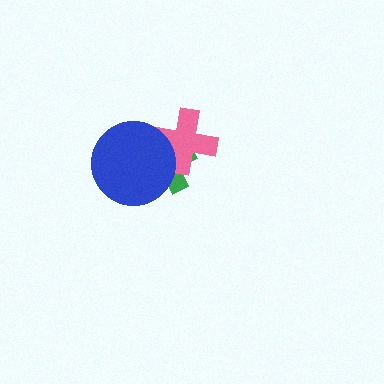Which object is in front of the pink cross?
The blue circle is in front of the pink cross.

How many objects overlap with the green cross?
2 objects overlap with the green cross.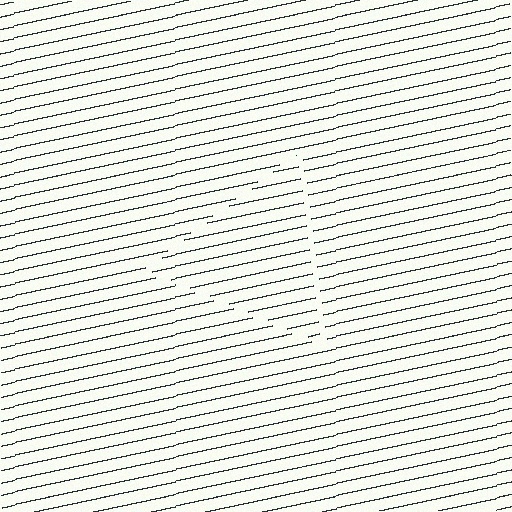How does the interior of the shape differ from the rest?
The interior of the shape contains the same grating, shifted by half a period — the contour is defined by the phase discontinuity where line-ends from the inner and outer gratings abut.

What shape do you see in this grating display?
An illusory triangle. The interior of the shape contains the same grating, shifted by half a period — the contour is defined by the phase discontinuity where line-ends from the inner and outer gratings abut.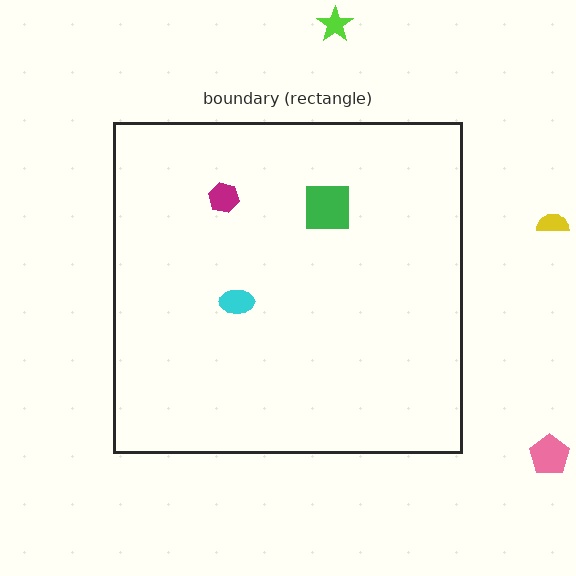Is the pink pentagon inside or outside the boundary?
Outside.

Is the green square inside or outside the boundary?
Inside.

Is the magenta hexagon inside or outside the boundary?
Inside.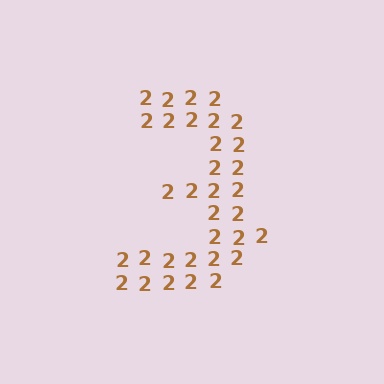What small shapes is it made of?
It is made of small digit 2's.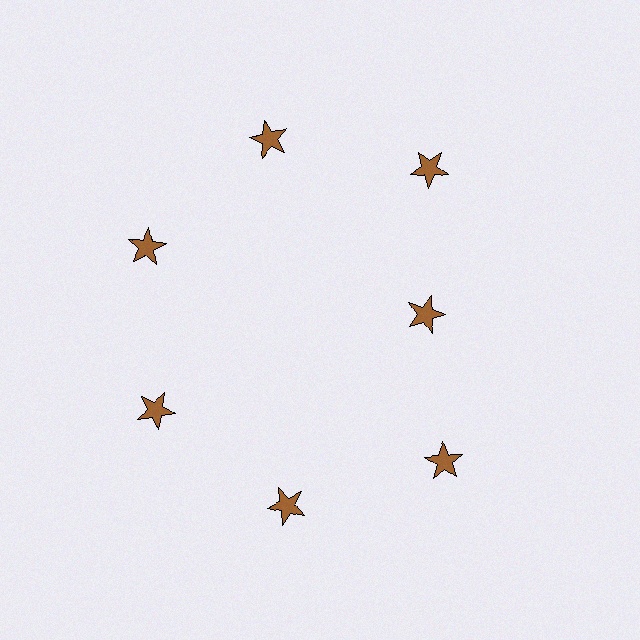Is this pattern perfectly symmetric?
No. The 7 brown stars are arranged in a ring, but one element near the 3 o'clock position is pulled inward toward the center, breaking the 7-fold rotational symmetry.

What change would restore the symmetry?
The symmetry would be restored by moving it outward, back onto the ring so that all 7 stars sit at equal angles and equal distance from the center.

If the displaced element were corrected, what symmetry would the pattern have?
It would have 7-fold rotational symmetry — the pattern would map onto itself every 51 degrees.